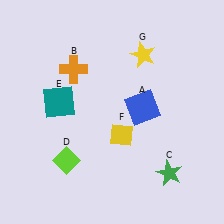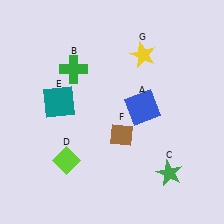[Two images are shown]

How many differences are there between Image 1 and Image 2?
There are 2 differences between the two images.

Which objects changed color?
B changed from orange to green. F changed from yellow to brown.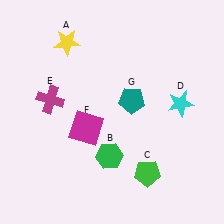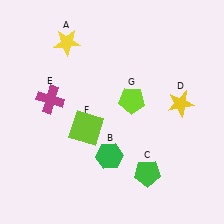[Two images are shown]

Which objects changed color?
D changed from cyan to yellow. F changed from magenta to lime. G changed from teal to lime.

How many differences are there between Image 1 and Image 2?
There are 3 differences between the two images.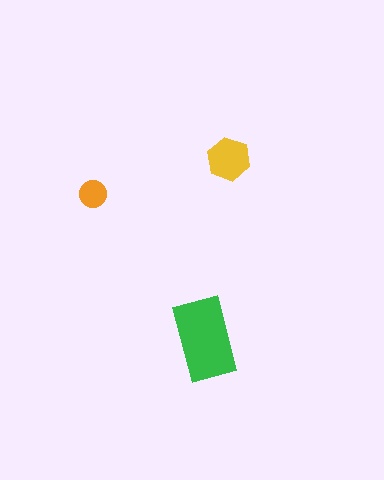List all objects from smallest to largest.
The orange circle, the yellow hexagon, the green rectangle.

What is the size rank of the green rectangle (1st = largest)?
1st.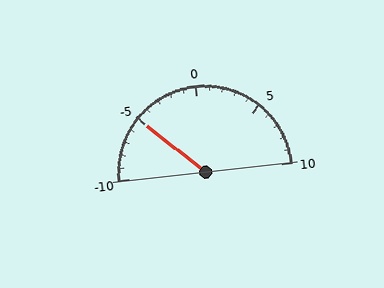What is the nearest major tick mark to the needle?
The nearest major tick mark is -5.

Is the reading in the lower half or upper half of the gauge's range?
The reading is in the lower half of the range (-10 to 10).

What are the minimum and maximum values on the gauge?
The gauge ranges from -10 to 10.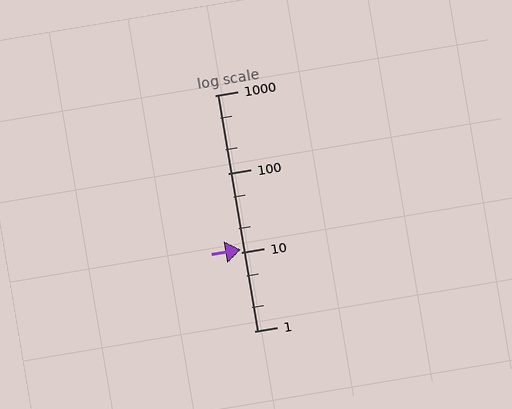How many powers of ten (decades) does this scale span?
The scale spans 3 decades, from 1 to 1000.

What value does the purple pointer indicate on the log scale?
The pointer indicates approximately 11.